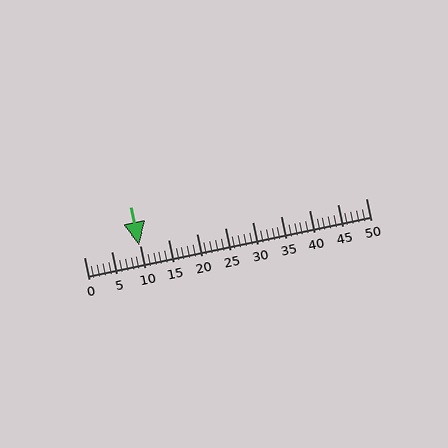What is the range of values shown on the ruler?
The ruler shows values from 0 to 50.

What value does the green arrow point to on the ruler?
The green arrow points to approximately 10.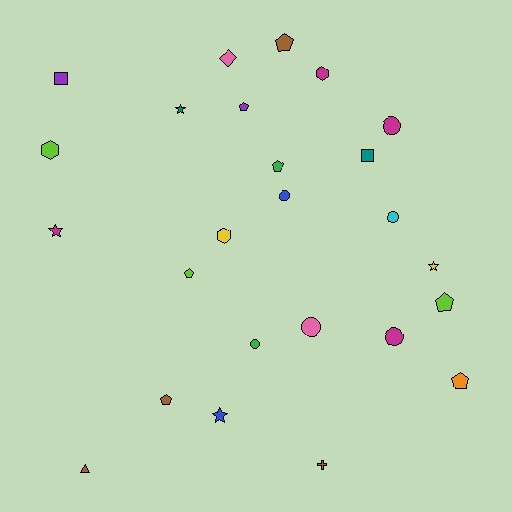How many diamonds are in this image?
There is 1 diamond.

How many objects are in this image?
There are 25 objects.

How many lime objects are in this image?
There are 3 lime objects.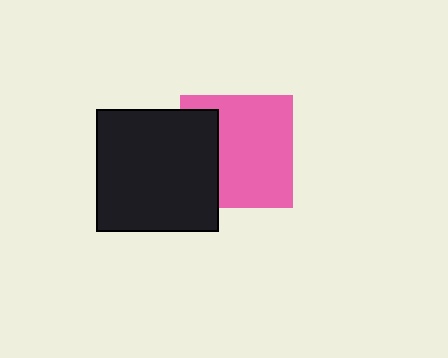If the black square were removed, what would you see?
You would see the complete pink square.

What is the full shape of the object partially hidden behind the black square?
The partially hidden object is a pink square.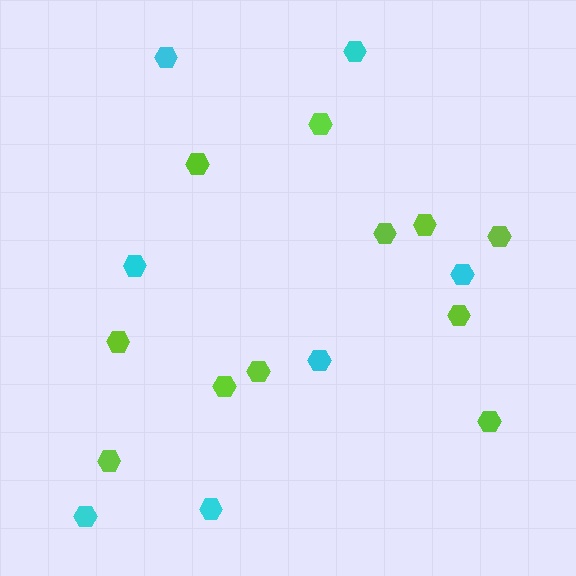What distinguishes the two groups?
There are 2 groups: one group of cyan hexagons (7) and one group of lime hexagons (11).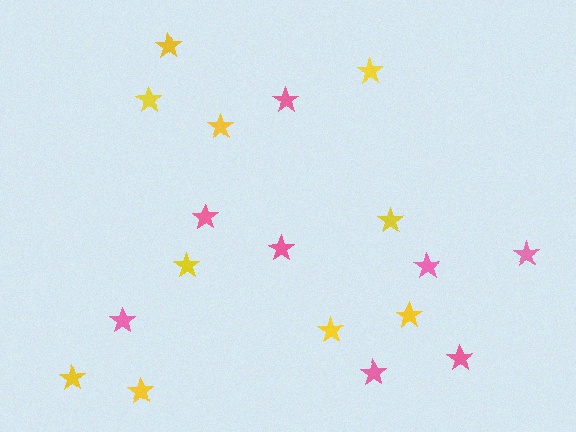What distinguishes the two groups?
There are 2 groups: one group of yellow stars (10) and one group of pink stars (8).